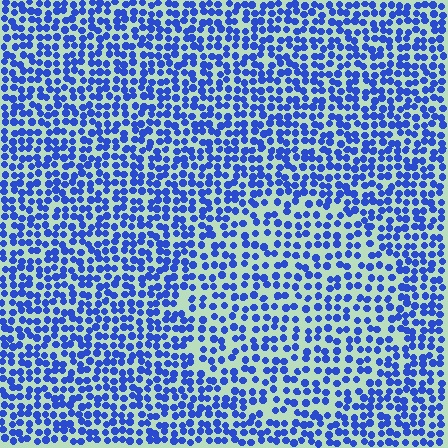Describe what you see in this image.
The image contains small blue elements arranged at two different densities. A circle-shaped region is visible where the elements are less densely packed than the surrounding area.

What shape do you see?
I see a circle.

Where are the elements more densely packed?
The elements are more densely packed outside the circle boundary.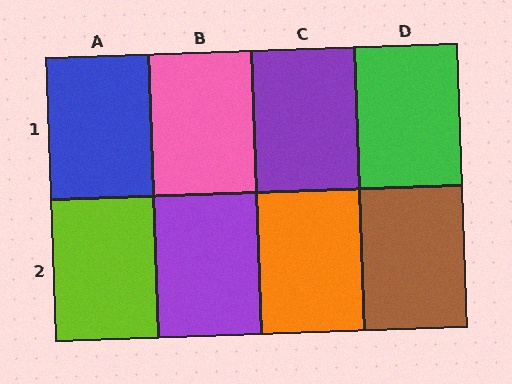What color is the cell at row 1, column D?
Green.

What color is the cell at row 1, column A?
Blue.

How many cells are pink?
1 cell is pink.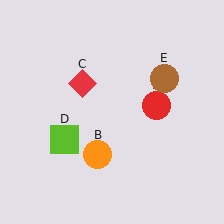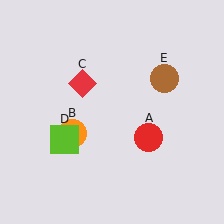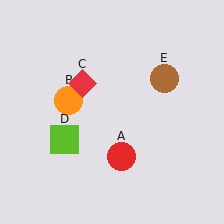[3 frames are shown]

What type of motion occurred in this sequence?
The red circle (object A), orange circle (object B) rotated clockwise around the center of the scene.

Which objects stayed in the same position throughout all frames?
Red diamond (object C) and lime square (object D) and brown circle (object E) remained stationary.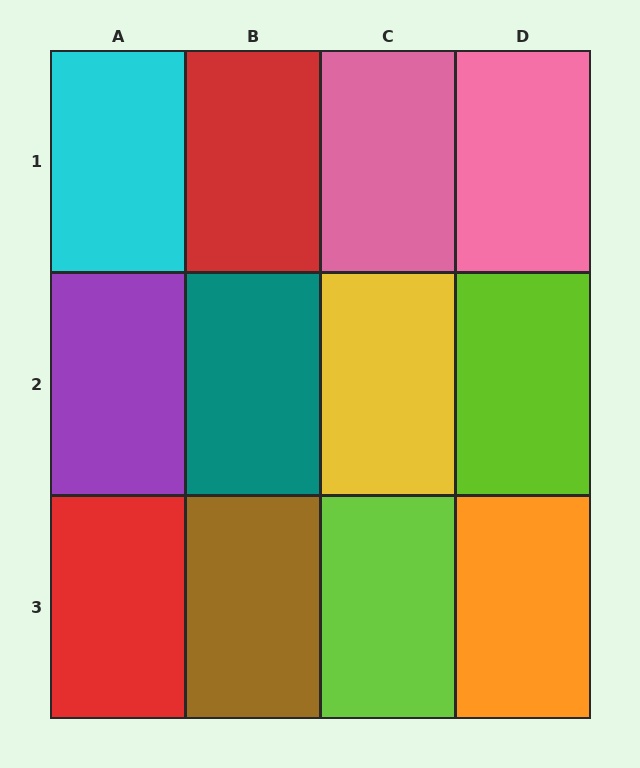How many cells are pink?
2 cells are pink.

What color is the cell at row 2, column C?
Yellow.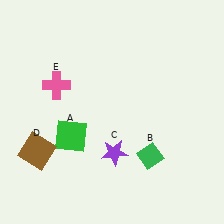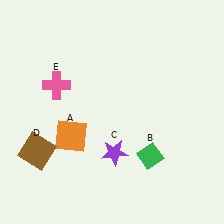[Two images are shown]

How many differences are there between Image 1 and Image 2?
There is 1 difference between the two images.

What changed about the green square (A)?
In Image 1, A is green. In Image 2, it changed to orange.